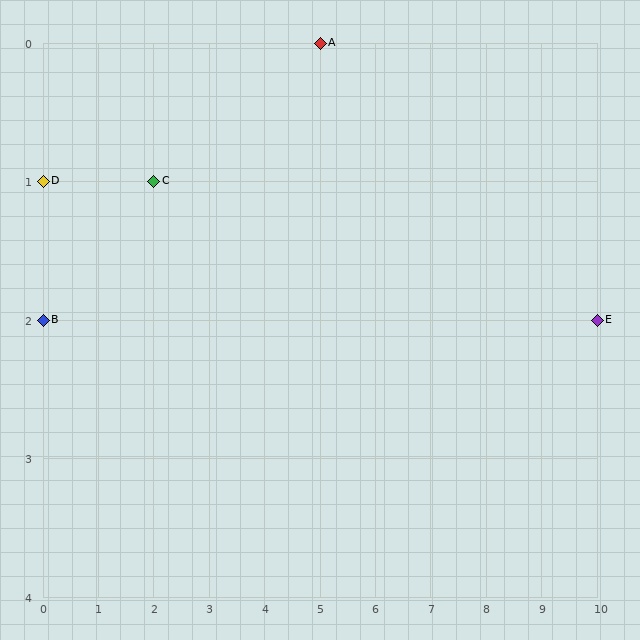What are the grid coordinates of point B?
Point B is at grid coordinates (0, 2).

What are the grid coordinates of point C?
Point C is at grid coordinates (2, 1).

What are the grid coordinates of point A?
Point A is at grid coordinates (5, 0).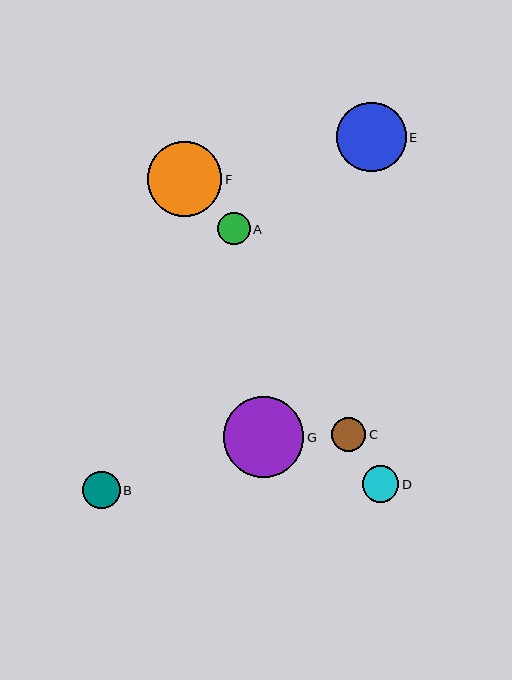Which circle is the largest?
Circle G is the largest with a size of approximately 81 pixels.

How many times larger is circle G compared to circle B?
Circle G is approximately 2.1 times the size of circle B.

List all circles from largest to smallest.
From largest to smallest: G, F, E, B, D, C, A.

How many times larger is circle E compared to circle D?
Circle E is approximately 1.9 times the size of circle D.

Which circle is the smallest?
Circle A is the smallest with a size of approximately 32 pixels.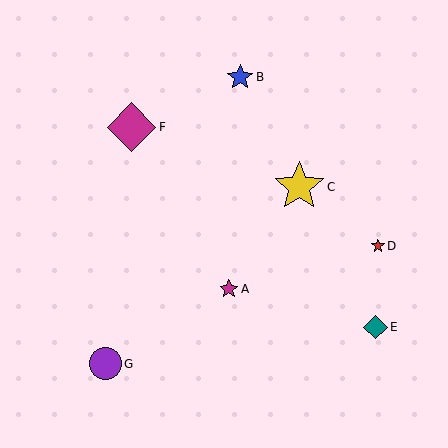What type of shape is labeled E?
Shape E is a teal diamond.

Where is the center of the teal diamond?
The center of the teal diamond is at (375, 327).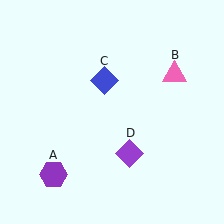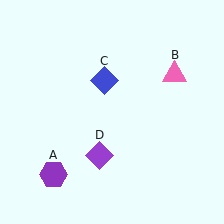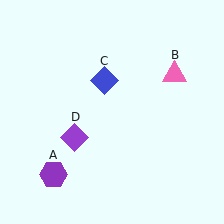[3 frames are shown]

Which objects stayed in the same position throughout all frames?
Purple hexagon (object A) and pink triangle (object B) and blue diamond (object C) remained stationary.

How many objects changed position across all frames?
1 object changed position: purple diamond (object D).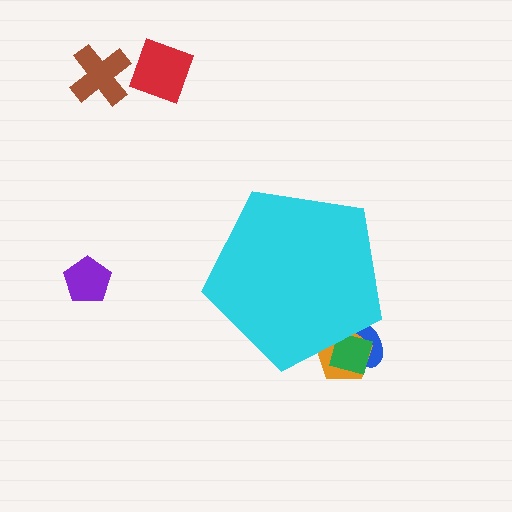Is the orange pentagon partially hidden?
Yes, the orange pentagon is partially hidden behind the cyan pentagon.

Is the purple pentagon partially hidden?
No, the purple pentagon is fully visible.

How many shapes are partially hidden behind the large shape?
3 shapes are partially hidden.